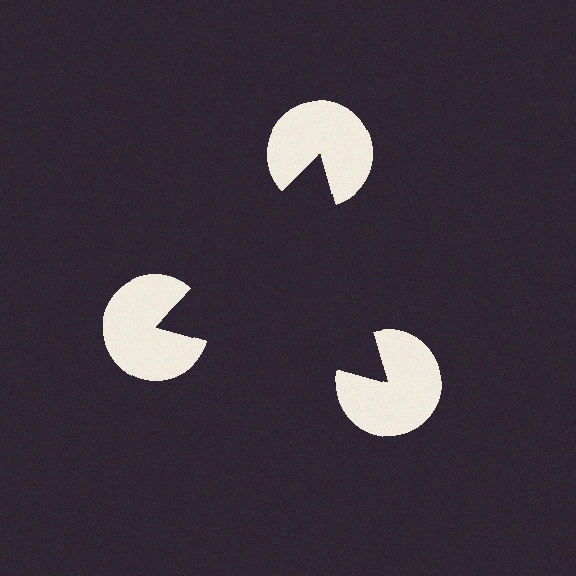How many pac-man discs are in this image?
There are 3 — one at each vertex of the illusory triangle.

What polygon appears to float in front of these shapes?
An illusory triangle — its edges are inferred from the aligned wedge cuts in the pac-man discs, not physically drawn.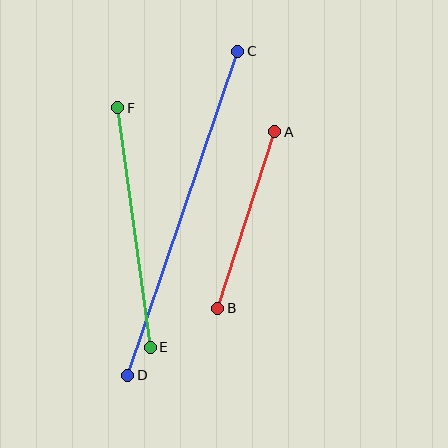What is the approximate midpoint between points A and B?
The midpoint is at approximately (246, 220) pixels.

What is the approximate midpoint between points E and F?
The midpoint is at approximately (134, 228) pixels.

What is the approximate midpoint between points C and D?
The midpoint is at approximately (183, 213) pixels.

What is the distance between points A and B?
The distance is approximately 185 pixels.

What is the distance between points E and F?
The distance is approximately 241 pixels.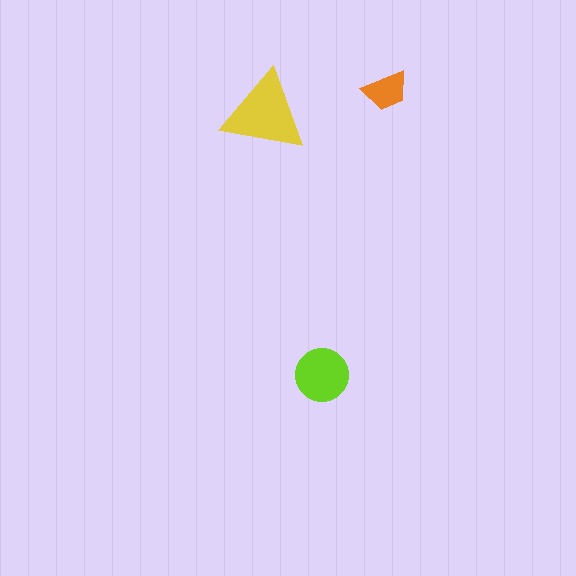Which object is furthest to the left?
The yellow triangle is leftmost.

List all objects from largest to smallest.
The yellow triangle, the lime circle, the orange trapezoid.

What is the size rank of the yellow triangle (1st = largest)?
1st.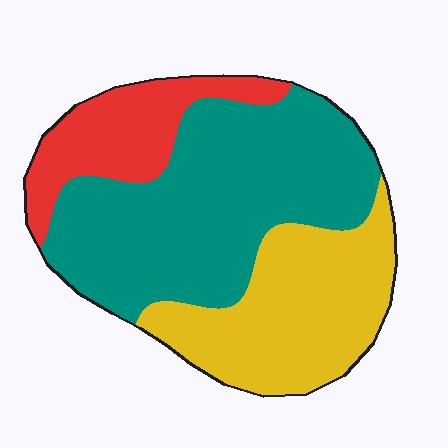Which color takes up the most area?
Teal, at roughly 50%.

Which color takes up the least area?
Red, at roughly 20%.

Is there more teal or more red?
Teal.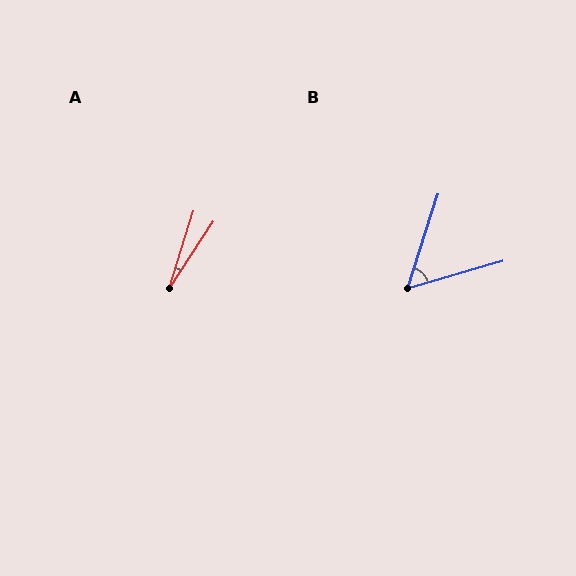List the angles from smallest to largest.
A (16°), B (56°).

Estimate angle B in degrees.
Approximately 56 degrees.